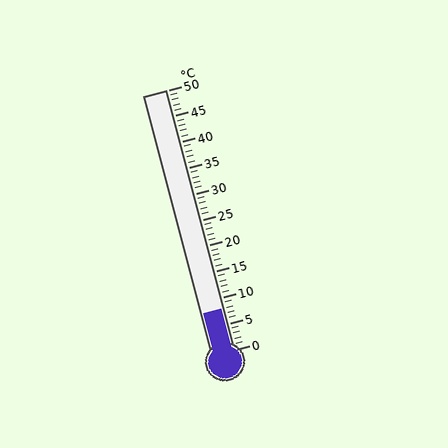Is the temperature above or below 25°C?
The temperature is below 25°C.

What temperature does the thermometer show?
The thermometer shows approximately 8°C.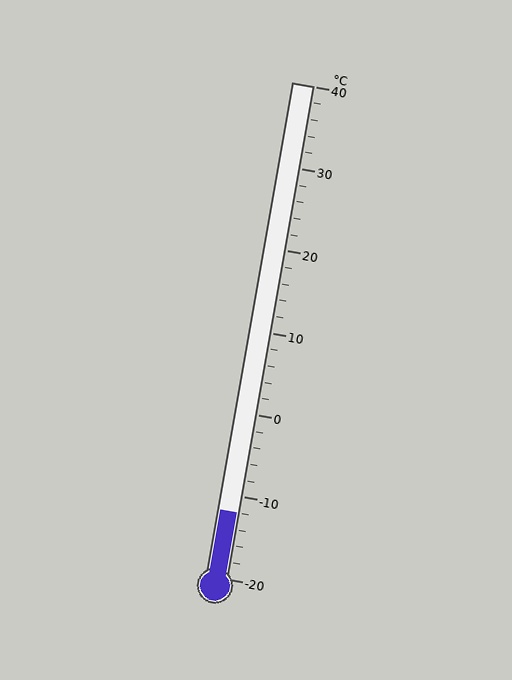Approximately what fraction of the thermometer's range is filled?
The thermometer is filled to approximately 15% of its range.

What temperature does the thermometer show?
The thermometer shows approximately -12°C.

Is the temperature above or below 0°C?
The temperature is below 0°C.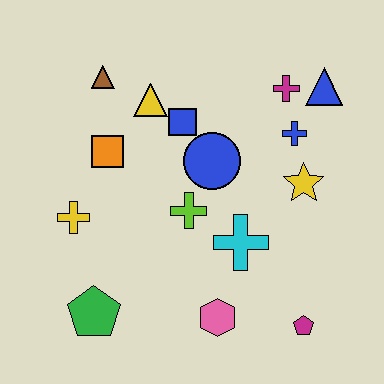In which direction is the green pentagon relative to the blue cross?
The green pentagon is to the left of the blue cross.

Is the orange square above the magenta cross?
No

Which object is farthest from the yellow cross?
The blue triangle is farthest from the yellow cross.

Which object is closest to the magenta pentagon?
The pink hexagon is closest to the magenta pentagon.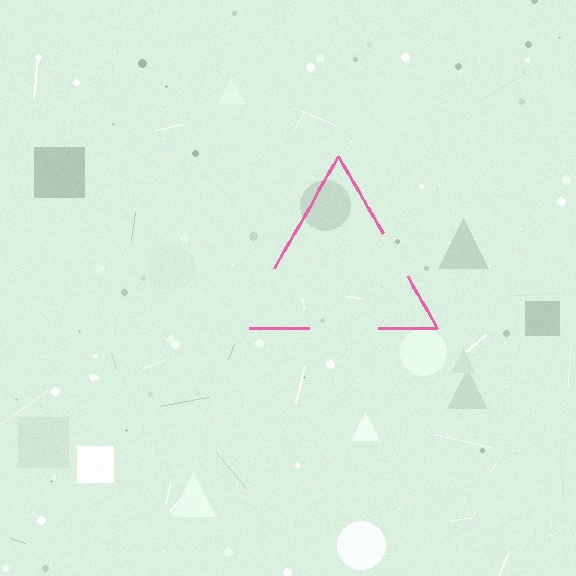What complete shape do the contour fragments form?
The contour fragments form a triangle.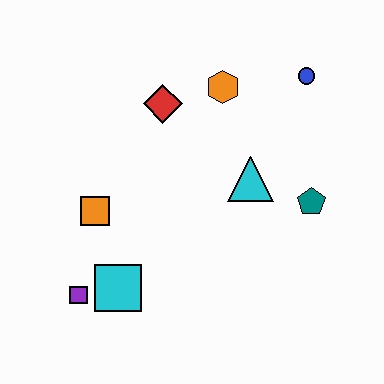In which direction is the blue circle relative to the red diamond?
The blue circle is to the right of the red diamond.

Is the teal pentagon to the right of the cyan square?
Yes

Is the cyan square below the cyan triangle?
Yes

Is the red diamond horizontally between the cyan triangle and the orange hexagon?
No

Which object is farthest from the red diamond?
The purple square is farthest from the red diamond.